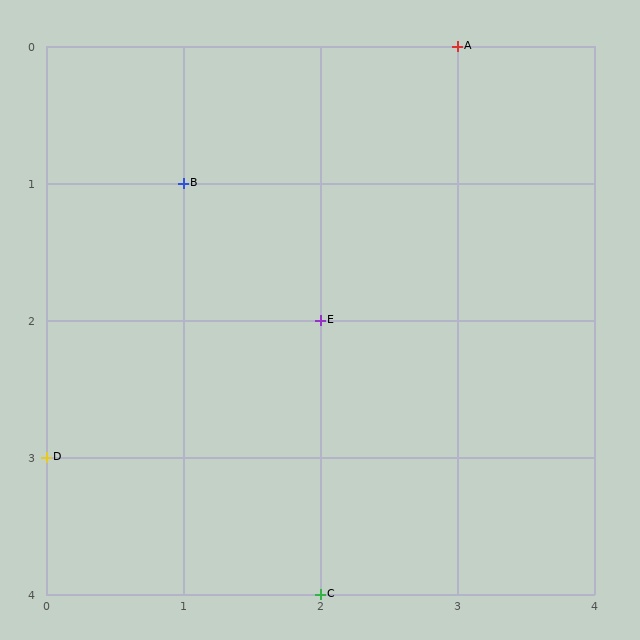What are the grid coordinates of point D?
Point D is at grid coordinates (0, 3).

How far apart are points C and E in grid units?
Points C and E are 2 rows apart.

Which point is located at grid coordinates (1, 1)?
Point B is at (1, 1).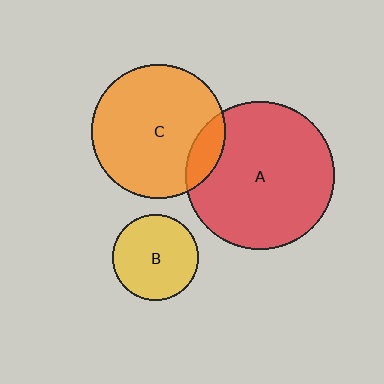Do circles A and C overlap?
Yes.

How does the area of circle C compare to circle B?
Approximately 2.4 times.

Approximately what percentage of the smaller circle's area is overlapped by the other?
Approximately 15%.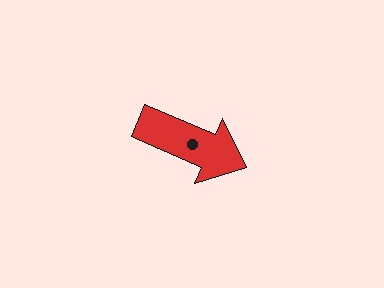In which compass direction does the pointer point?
Southeast.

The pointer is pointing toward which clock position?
Roughly 4 o'clock.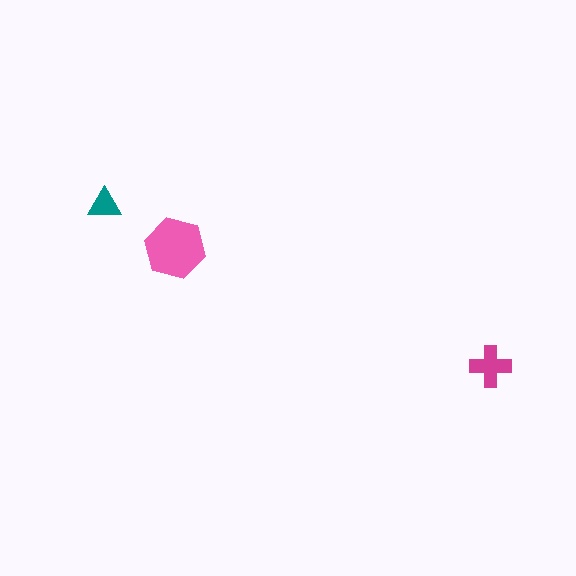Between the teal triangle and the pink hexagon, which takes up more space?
The pink hexagon.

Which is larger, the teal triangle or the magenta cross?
The magenta cross.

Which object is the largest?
The pink hexagon.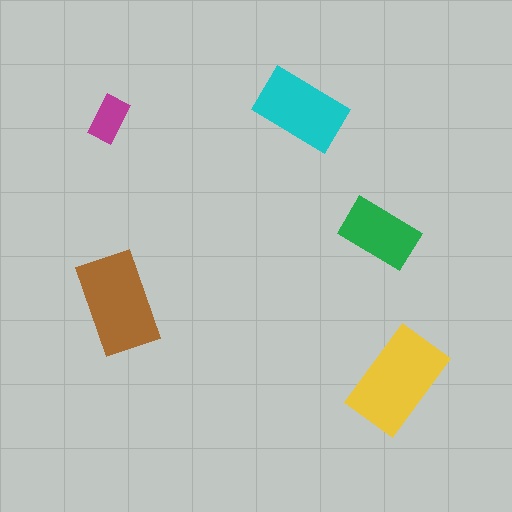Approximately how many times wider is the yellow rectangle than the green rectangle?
About 1.5 times wider.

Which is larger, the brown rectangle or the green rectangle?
The brown one.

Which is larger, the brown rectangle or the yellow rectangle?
The yellow one.